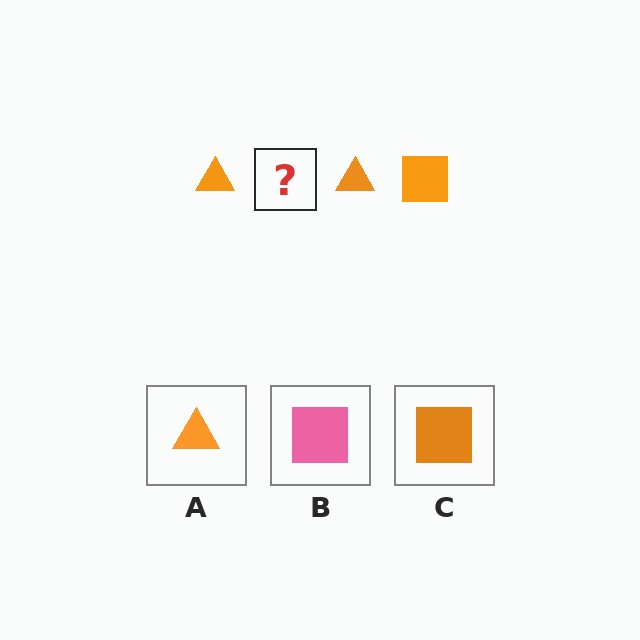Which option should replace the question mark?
Option C.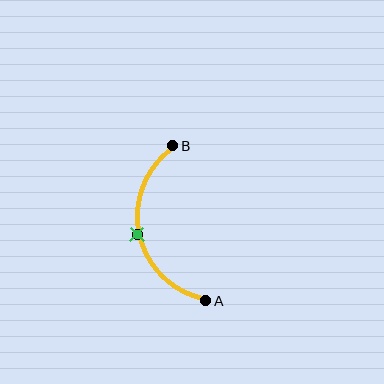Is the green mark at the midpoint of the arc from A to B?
Yes. The green mark lies on the arc at equal arc-length from both A and B — it is the arc midpoint.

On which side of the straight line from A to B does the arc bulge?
The arc bulges to the left of the straight line connecting A and B.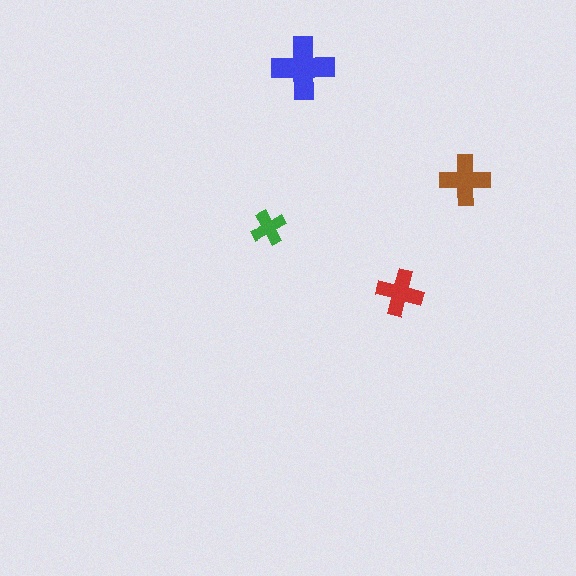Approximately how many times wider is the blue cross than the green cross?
About 2 times wider.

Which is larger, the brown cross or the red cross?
The brown one.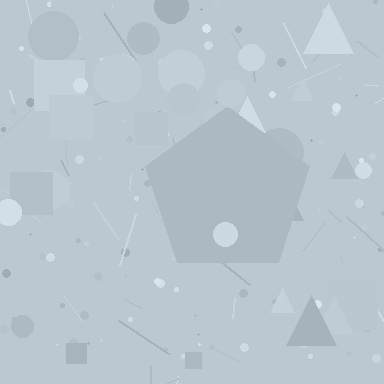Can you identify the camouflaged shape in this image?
The camouflaged shape is a pentagon.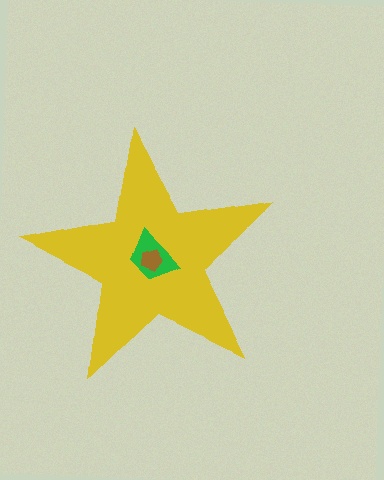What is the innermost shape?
The brown pentagon.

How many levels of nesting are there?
3.